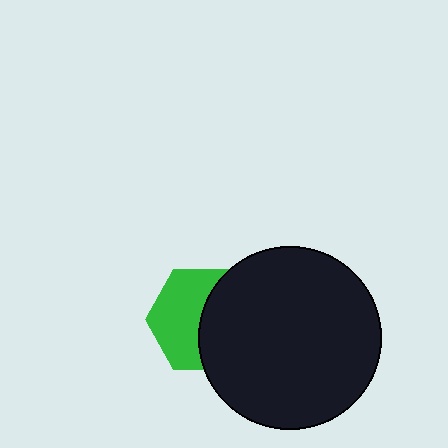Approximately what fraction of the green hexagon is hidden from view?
Roughly 47% of the green hexagon is hidden behind the black circle.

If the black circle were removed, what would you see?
You would see the complete green hexagon.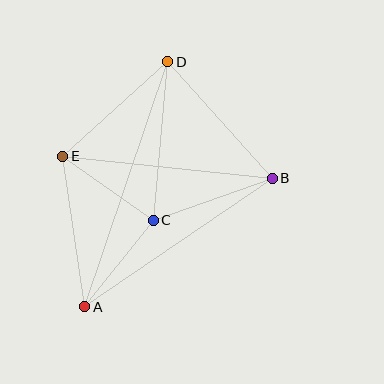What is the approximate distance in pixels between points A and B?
The distance between A and B is approximately 227 pixels.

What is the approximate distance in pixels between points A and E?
The distance between A and E is approximately 152 pixels.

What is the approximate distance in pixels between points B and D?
The distance between B and D is approximately 157 pixels.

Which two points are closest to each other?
Points A and C are closest to each other.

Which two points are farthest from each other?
Points A and D are farthest from each other.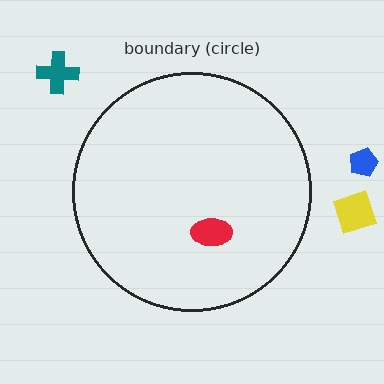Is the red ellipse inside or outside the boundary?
Inside.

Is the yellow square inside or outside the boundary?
Outside.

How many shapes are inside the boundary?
1 inside, 3 outside.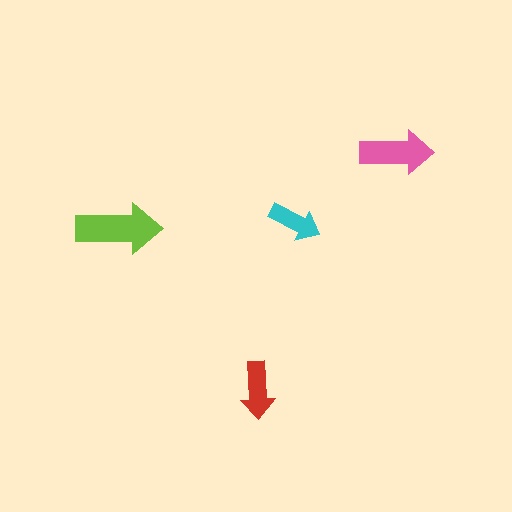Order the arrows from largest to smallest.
the lime one, the pink one, the red one, the cyan one.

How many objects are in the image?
There are 4 objects in the image.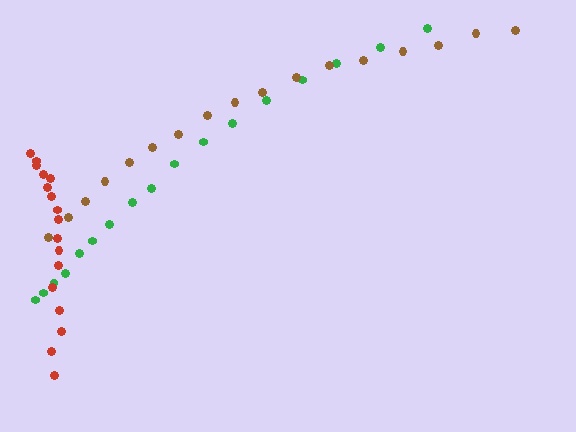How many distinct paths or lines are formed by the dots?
There are 3 distinct paths.